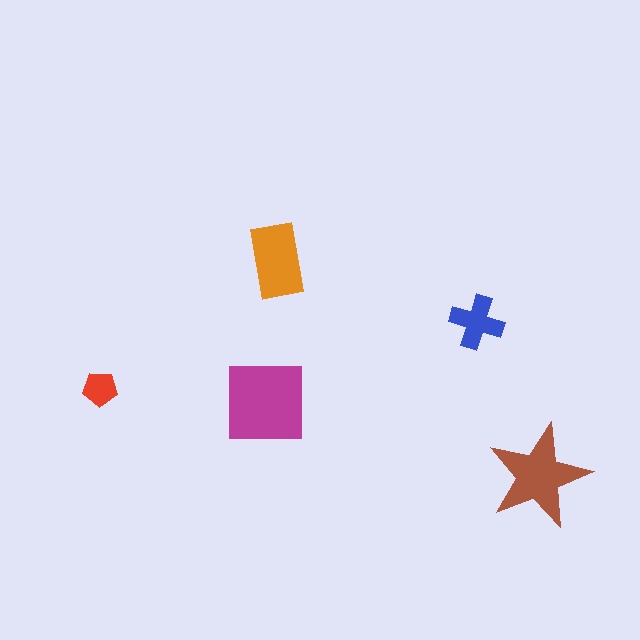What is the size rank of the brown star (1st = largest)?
2nd.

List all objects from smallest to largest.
The red pentagon, the blue cross, the orange rectangle, the brown star, the magenta square.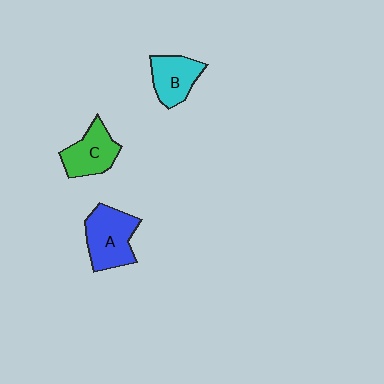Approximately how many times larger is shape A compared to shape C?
Approximately 1.3 times.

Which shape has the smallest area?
Shape B (cyan).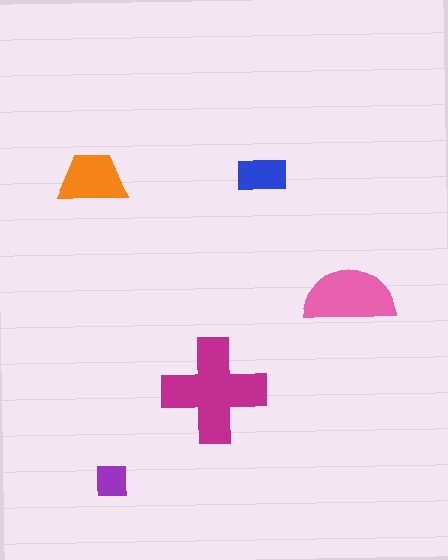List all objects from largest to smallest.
The magenta cross, the pink semicircle, the orange trapezoid, the blue rectangle, the purple square.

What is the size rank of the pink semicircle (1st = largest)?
2nd.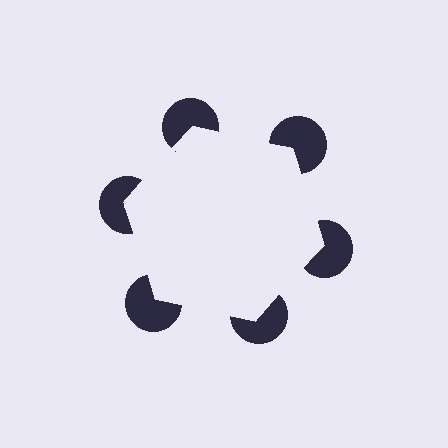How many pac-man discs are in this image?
There are 6 — one at each vertex of the illusory hexagon.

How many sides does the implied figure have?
6 sides.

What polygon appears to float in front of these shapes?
An illusory hexagon — its edges are inferred from the aligned wedge cuts in the pac-man discs, not physically drawn.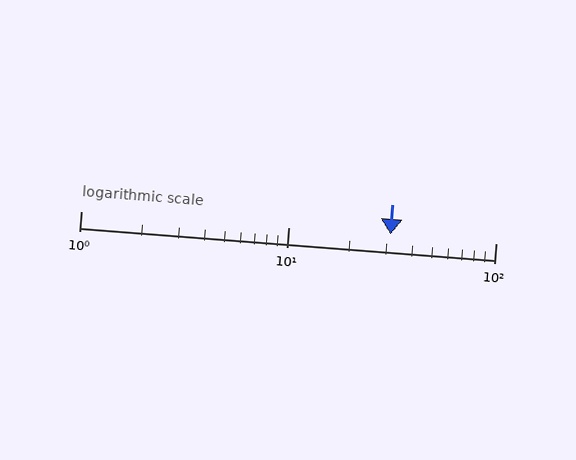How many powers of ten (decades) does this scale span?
The scale spans 2 decades, from 1 to 100.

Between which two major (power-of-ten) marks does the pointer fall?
The pointer is between 10 and 100.